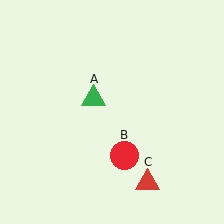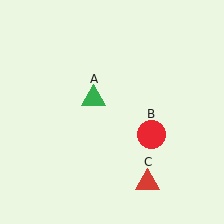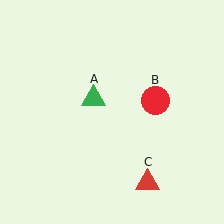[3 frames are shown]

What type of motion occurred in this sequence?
The red circle (object B) rotated counterclockwise around the center of the scene.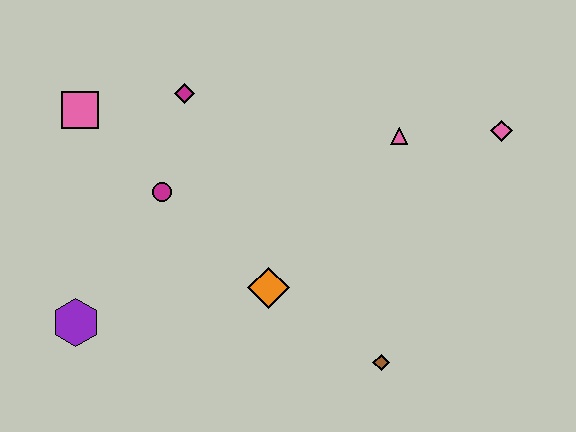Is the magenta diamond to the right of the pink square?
Yes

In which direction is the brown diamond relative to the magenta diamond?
The brown diamond is below the magenta diamond.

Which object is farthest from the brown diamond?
The pink square is farthest from the brown diamond.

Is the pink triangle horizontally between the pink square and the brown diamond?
No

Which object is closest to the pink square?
The magenta diamond is closest to the pink square.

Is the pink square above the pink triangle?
Yes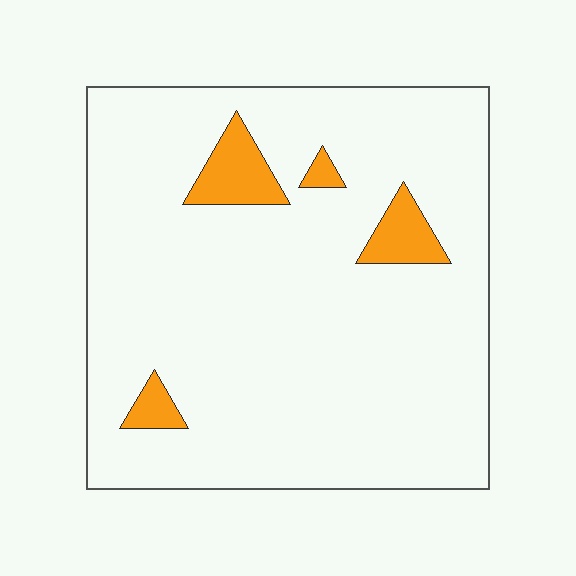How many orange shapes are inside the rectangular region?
4.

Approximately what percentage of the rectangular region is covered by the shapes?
Approximately 10%.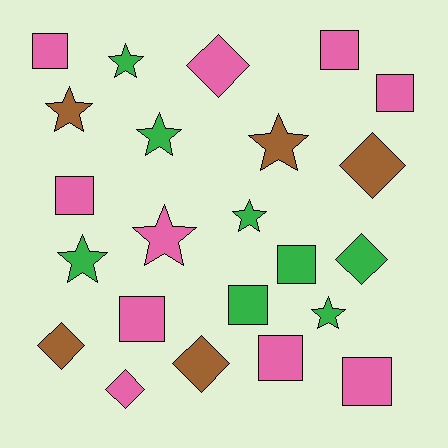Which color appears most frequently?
Pink, with 10 objects.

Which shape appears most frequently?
Square, with 9 objects.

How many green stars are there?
There are 5 green stars.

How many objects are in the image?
There are 23 objects.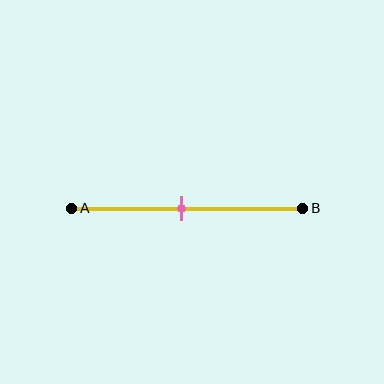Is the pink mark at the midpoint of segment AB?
Yes, the mark is approximately at the midpoint.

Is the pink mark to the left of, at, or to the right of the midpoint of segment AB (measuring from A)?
The pink mark is approximately at the midpoint of segment AB.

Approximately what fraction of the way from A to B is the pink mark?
The pink mark is approximately 50% of the way from A to B.